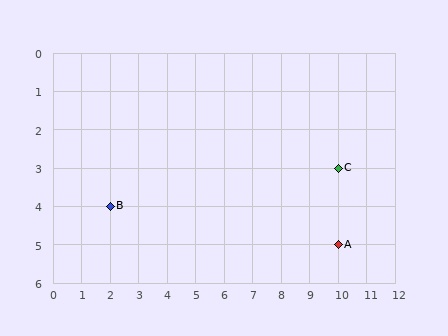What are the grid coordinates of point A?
Point A is at grid coordinates (10, 5).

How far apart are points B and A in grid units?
Points B and A are 8 columns and 1 row apart (about 8.1 grid units diagonally).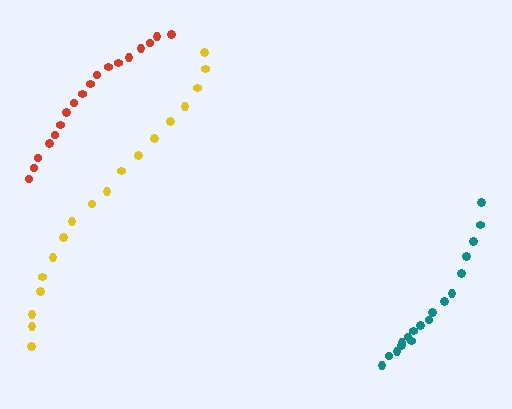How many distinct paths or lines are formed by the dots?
There are 3 distinct paths.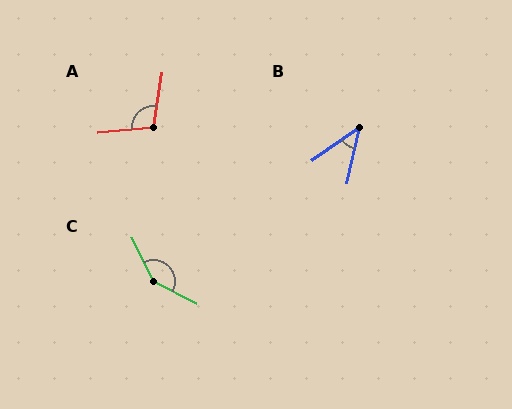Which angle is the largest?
C, at approximately 143 degrees.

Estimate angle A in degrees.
Approximately 104 degrees.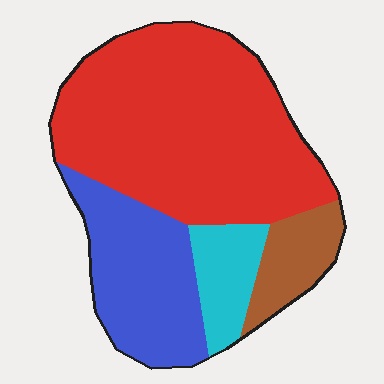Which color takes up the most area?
Red, at roughly 55%.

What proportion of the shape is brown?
Brown takes up about one tenth (1/10) of the shape.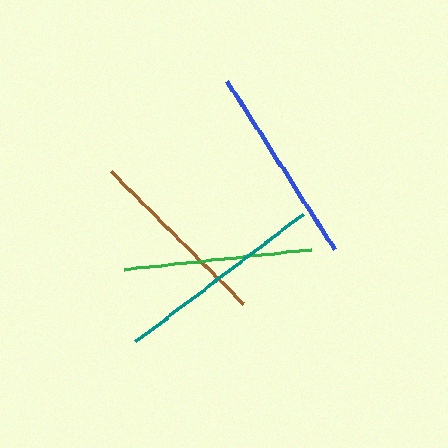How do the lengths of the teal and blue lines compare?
The teal and blue lines are approximately the same length.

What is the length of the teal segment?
The teal segment is approximately 210 pixels long.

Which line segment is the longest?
The teal line is the longest at approximately 210 pixels.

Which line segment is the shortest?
The green line is the shortest at approximately 187 pixels.